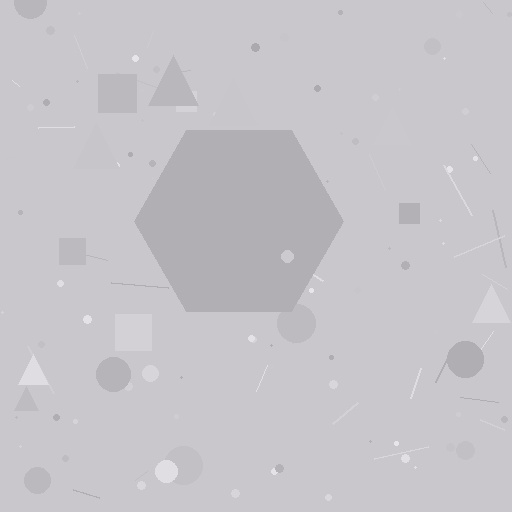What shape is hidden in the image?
A hexagon is hidden in the image.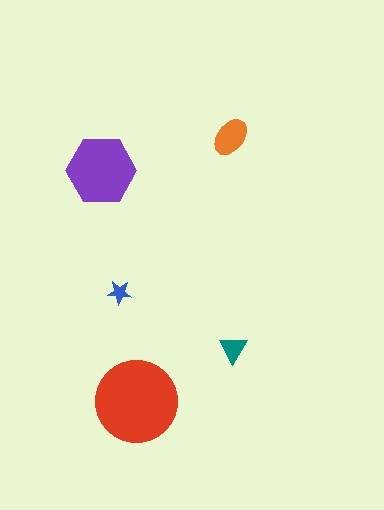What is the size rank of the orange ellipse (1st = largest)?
3rd.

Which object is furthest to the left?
The purple hexagon is leftmost.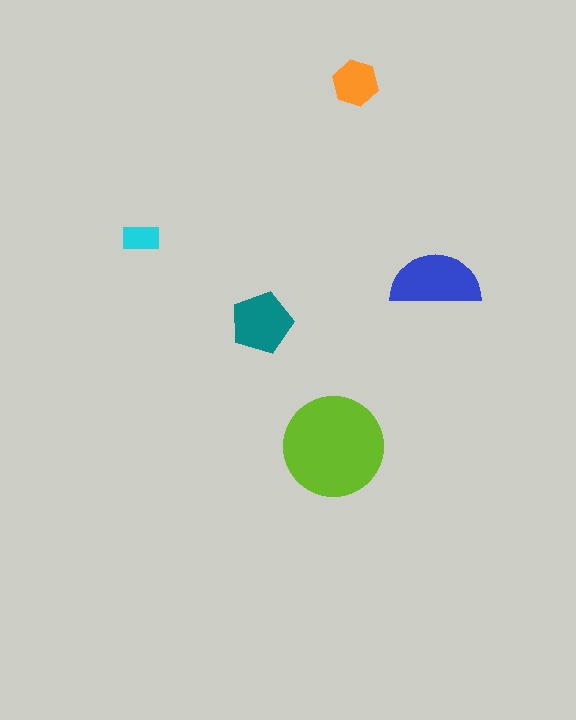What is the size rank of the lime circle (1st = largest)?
1st.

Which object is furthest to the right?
The blue semicircle is rightmost.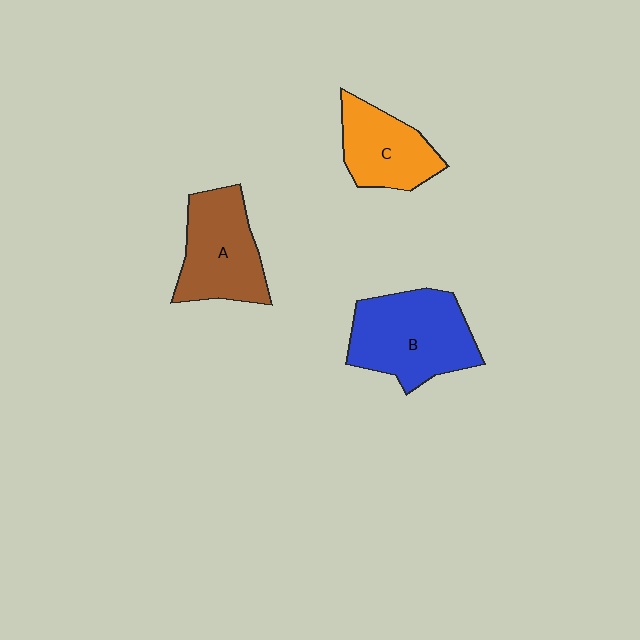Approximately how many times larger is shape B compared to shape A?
Approximately 1.2 times.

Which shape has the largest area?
Shape B (blue).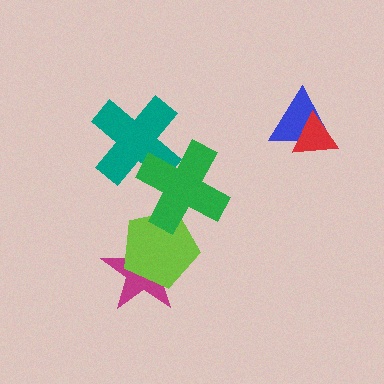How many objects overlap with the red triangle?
1 object overlaps with the red triangle.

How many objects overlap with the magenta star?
1 object overlaps with the magenta star.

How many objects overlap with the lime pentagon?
2 objects overlap with the lime pentagon.